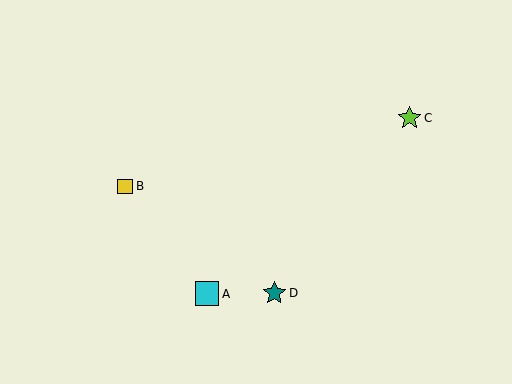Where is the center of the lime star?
The center of the lime star is at (410, 118).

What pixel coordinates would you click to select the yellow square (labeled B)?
Click at (125, 186) to select the yellow square B.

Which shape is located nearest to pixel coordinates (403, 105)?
The lime star (labeled C) at (410, 118) is nearest to that location.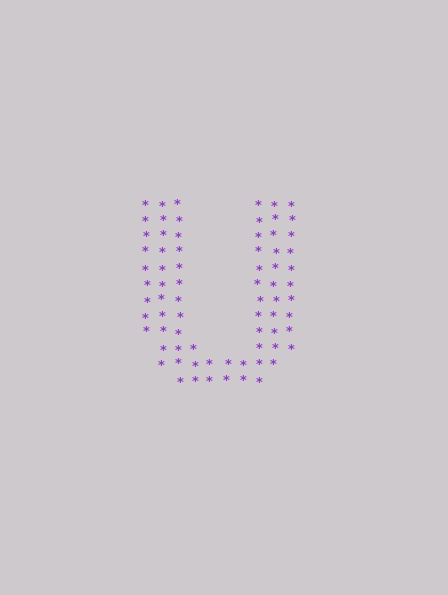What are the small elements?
The small elements are asterisks.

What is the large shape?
The large shape is the letter U.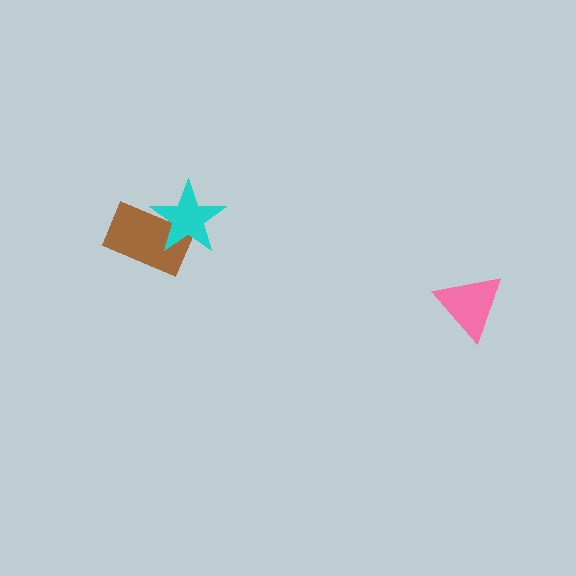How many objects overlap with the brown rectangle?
1 object overlaps with the brown rectangle.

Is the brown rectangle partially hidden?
Yes, it is partially covered by another shape.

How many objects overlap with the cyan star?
1 object overlaps with the cyan star.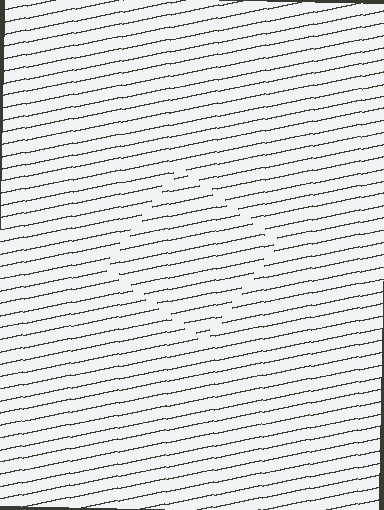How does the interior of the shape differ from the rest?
The interior of the shape contains the same grating, shifted by half a period — the contour is defined by the phase discontinuity where line-ends from the inner and outer gratings abut.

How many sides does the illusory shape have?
4 sides — the line-ends trace a square.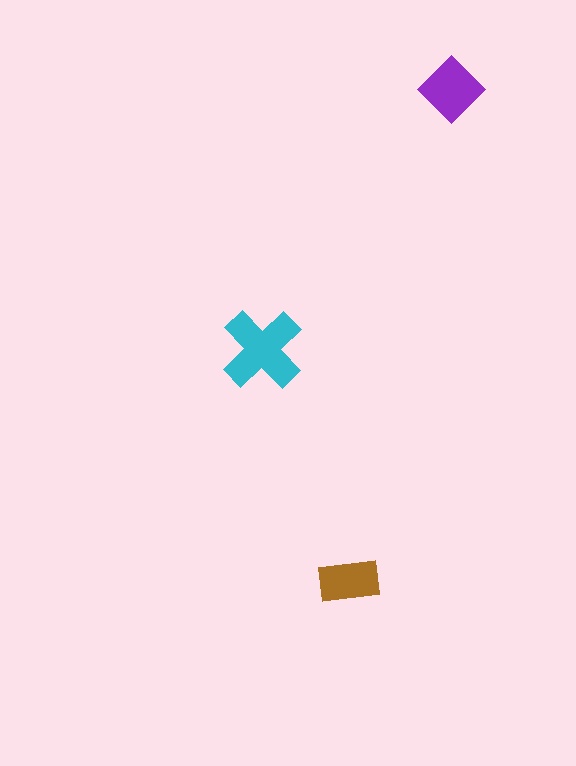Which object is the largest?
The cyan cross.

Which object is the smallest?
The brown rectangle.